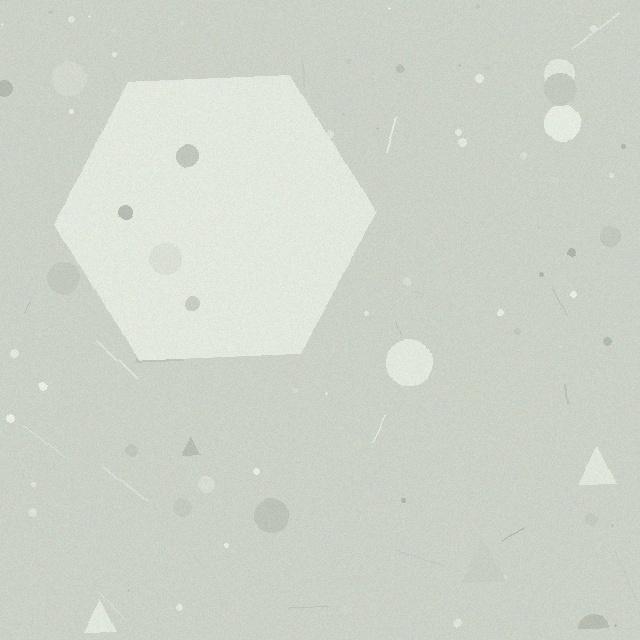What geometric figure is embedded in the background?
A hexagon is embedded in the background.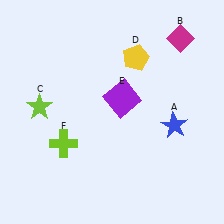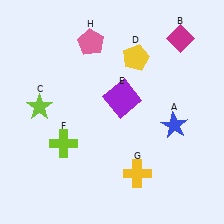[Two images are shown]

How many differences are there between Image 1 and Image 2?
There are 2 differences between the two images.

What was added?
A yellow cross (G), a pink pentagon (H) were added in Image 2.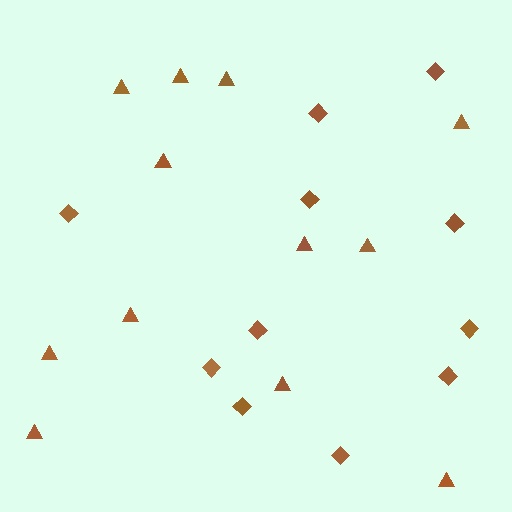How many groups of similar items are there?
There are 2 groups: one group of triangles (12) and one group of diamonds (11).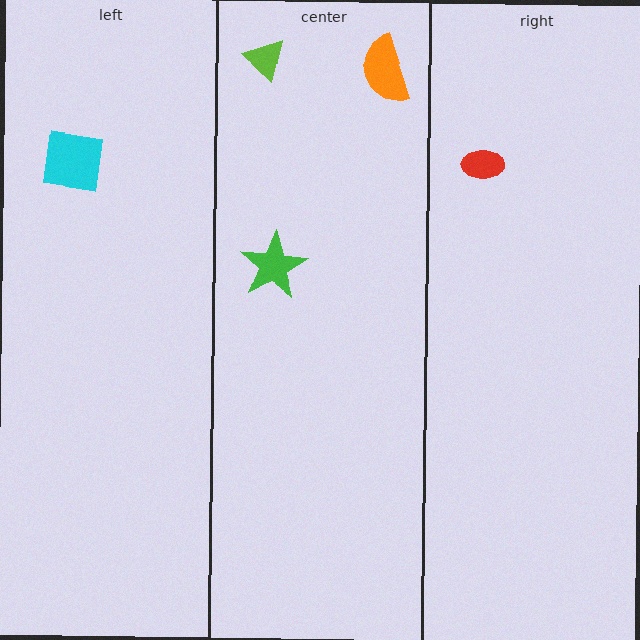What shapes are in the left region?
The cyan square.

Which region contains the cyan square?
The left region.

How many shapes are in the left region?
1.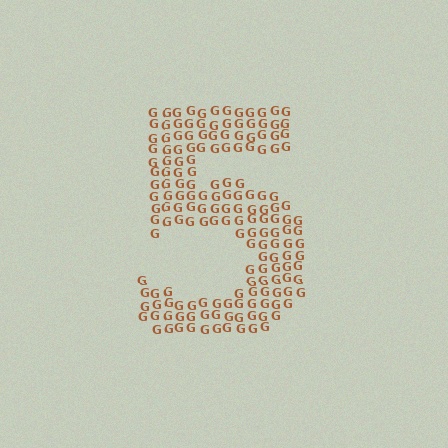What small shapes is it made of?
It is made of small letter G's.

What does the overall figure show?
The overall figure shows the digit 5.